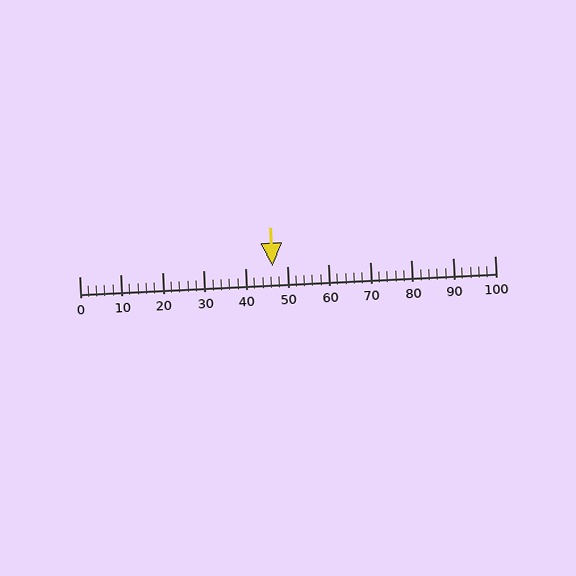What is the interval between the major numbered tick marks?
The major tick marks are spaced 10 units apart.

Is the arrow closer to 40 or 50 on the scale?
The arrow is closer to 50.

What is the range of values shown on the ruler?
The ruler shows values from 0 to 100.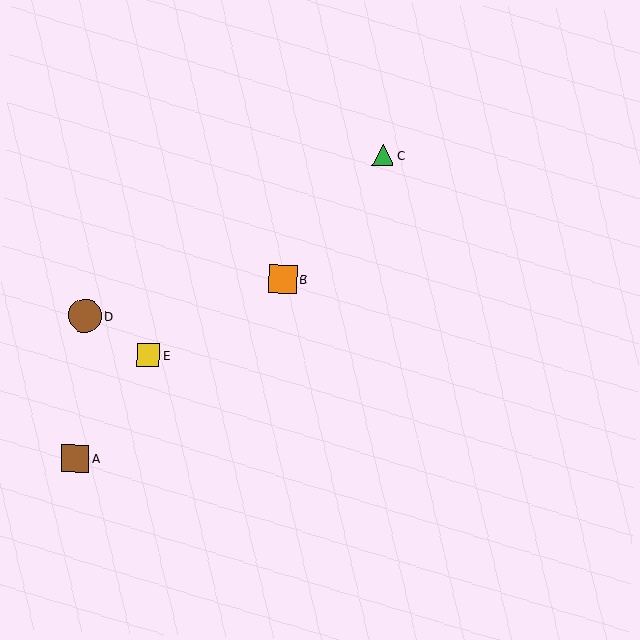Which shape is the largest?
The brown circle (labeled D) is the largest.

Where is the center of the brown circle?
The center of the brown circle is at (85, 316).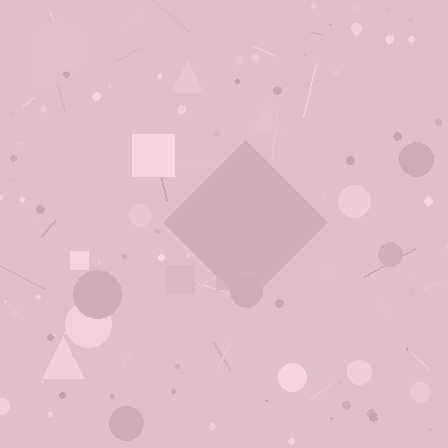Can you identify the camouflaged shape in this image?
The camouflaged shape is a diamond.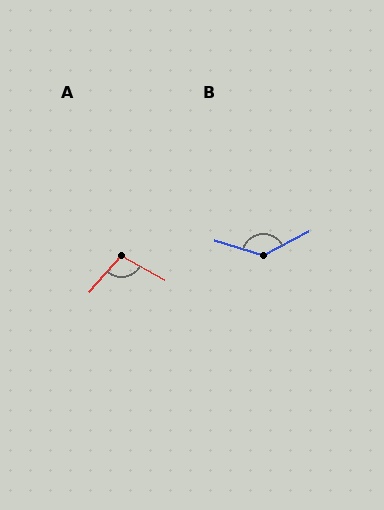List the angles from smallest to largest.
A (101°), B (135°).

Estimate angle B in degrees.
Approximately 135 degrees.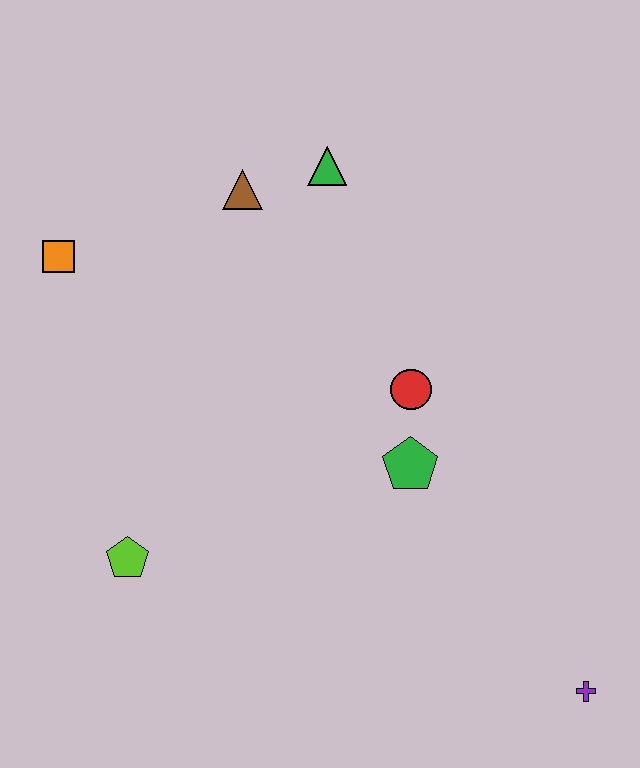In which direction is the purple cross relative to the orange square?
The purple cross is to the right of the orange square.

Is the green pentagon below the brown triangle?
Yes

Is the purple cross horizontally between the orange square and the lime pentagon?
No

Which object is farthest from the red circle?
The orange square is farthest from the red circle.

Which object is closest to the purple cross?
The green pentagon is closest to the purple cross.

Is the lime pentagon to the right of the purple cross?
No